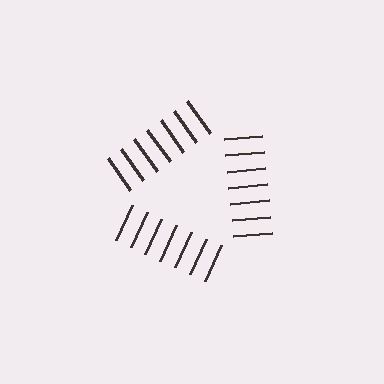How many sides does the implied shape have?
3 sides — the line-ends trace a triangle.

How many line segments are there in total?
21 — 7 along each of the 3 edges.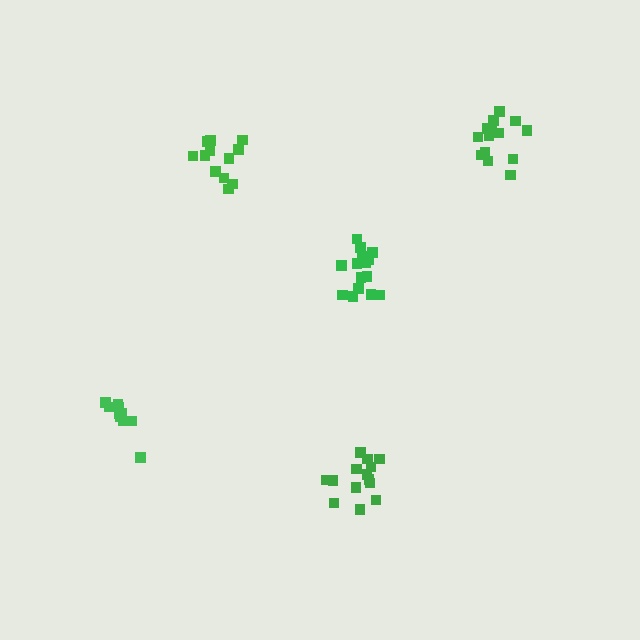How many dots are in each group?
Group 1: 12 dots, Group 2: 14 dots, Group 3: 16 dots, Group 4: 10 dots, Group 5: 14 dots (66 total).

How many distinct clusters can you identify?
There are 5 distinct clusters.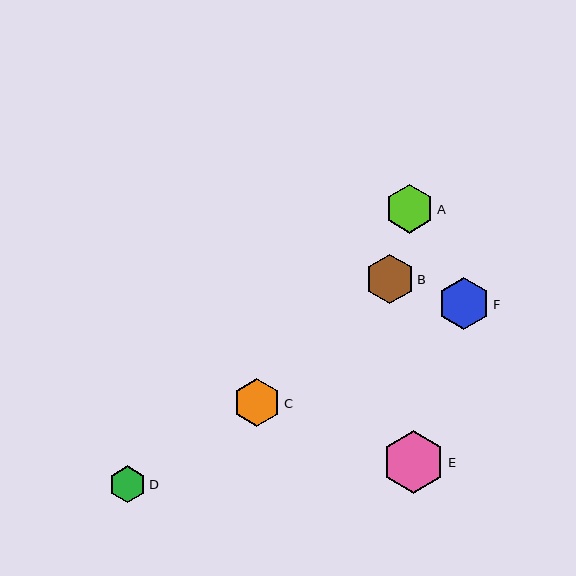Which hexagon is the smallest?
Hexagon D is the smallest with a size of approximately 37 pixels.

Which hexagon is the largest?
Hexagon E is the largest with a size of approximately 63 pixels.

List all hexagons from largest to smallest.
From largest to smallest: E, F, B, A, C, D.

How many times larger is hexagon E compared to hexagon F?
Hexagon E is approximately 1.2 times the size of hexagon F.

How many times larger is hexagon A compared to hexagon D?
Hexagon A is approximately 1.3 times the size of hexagon D.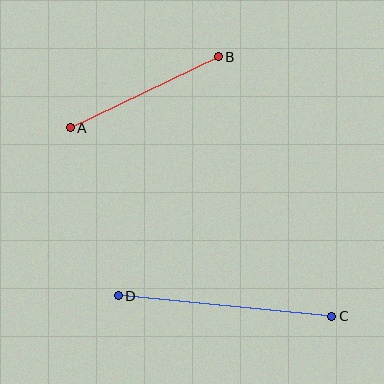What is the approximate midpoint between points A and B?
The midpoint is at approximately (144, 92) pixels.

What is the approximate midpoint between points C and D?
The midpoint is at approximately (225, 306) pixels.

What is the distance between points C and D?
The distance is approximately 215 pixels.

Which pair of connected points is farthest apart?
Points C and D are farthest apart.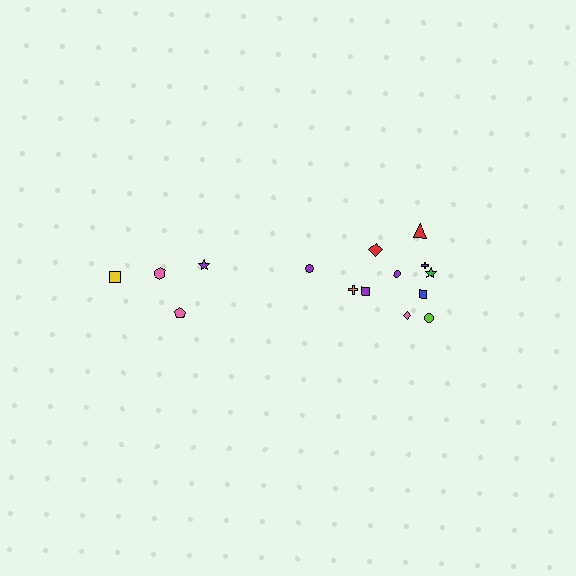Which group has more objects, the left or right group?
The right group.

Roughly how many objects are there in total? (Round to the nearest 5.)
Roughly 15 objects in total.